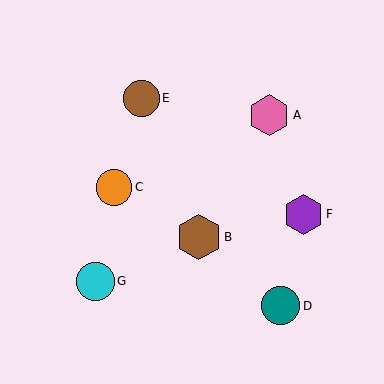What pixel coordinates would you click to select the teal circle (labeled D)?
Click at (280, 306) to select the teal circle D.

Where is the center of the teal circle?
The center of the teal circle is at (280, 306).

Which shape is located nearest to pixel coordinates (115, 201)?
The orange circle (labeled C) at (114, 187) is nearest to that location.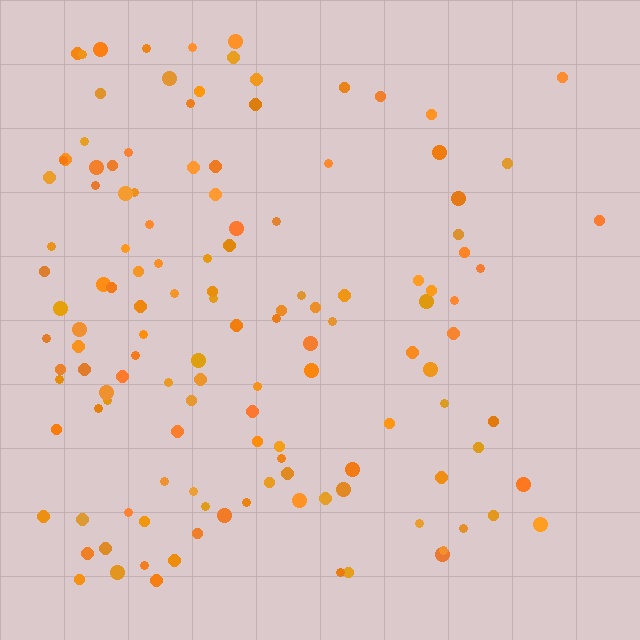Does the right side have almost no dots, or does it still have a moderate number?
Still a moderate number, just noticeably fewer than the left.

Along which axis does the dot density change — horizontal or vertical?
Horizontal.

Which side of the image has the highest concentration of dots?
The left.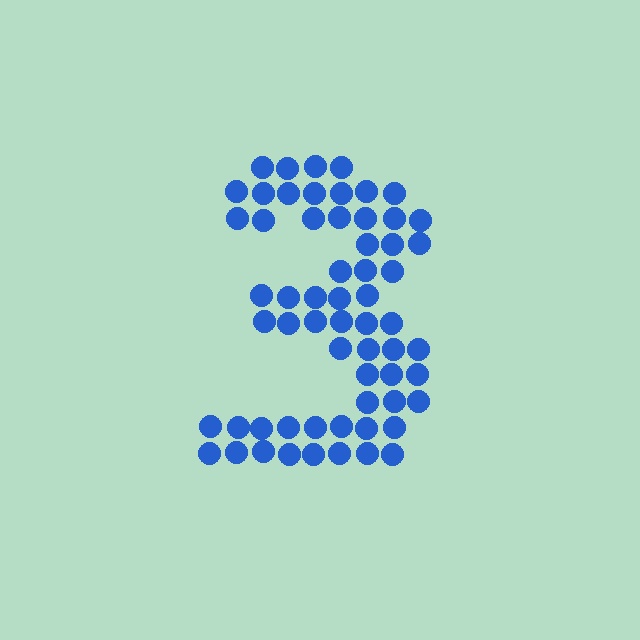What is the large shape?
The large shape is the digit 3.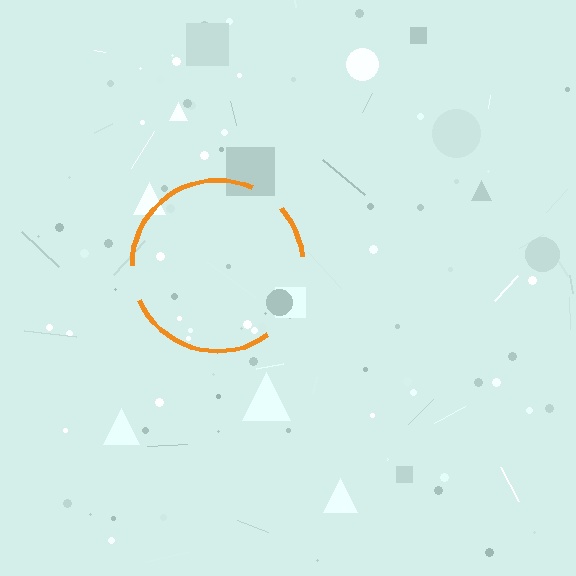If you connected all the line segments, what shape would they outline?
They would outline a circle.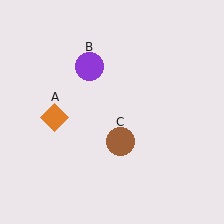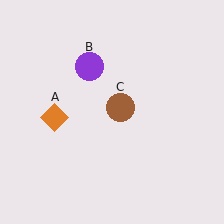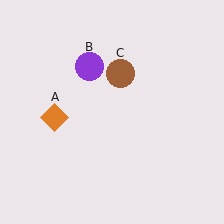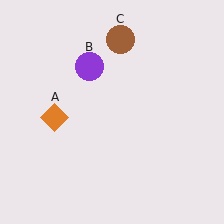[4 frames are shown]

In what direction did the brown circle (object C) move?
The brown circle (object C) moved up.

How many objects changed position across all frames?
1 object changed position: brown circle (object C).